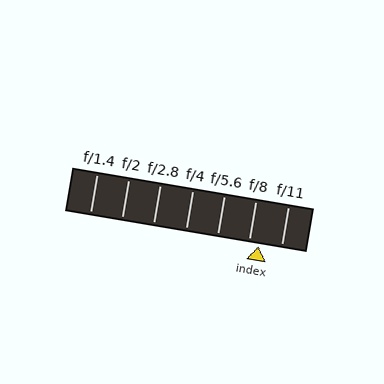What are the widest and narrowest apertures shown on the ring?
The widest aperture shown is f/1.4 and the narrowest is f/11.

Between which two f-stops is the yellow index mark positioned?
The index mark is between f/8 and f/11.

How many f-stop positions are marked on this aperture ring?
There are 7 f-stop positions marked.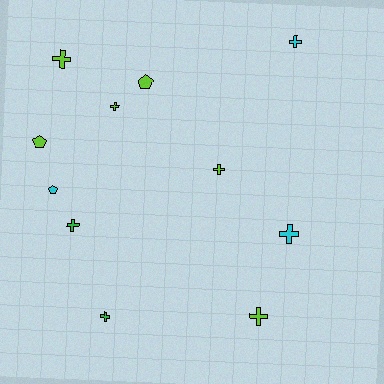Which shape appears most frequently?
Cross, with 8 objects.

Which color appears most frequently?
Lime, with 6 objects.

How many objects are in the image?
There are 11 objects.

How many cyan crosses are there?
There are 2 cyan crosses.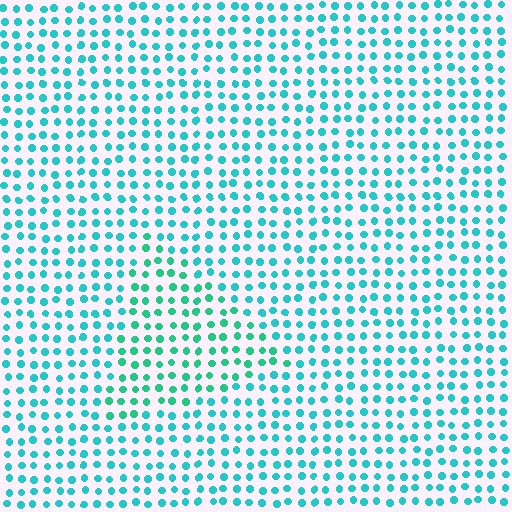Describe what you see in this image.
The image is filled with small cyan elements in a uniform arrangement. A triangle-shaped region is visible where the elements are tinted to a slightly different hue, forming a subtle color boundary.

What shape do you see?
I see a triangle.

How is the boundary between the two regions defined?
The boundary is defined purely by a slight shift in hue (about 24 degrees). Spacing, size, and orientation are identical on both sides.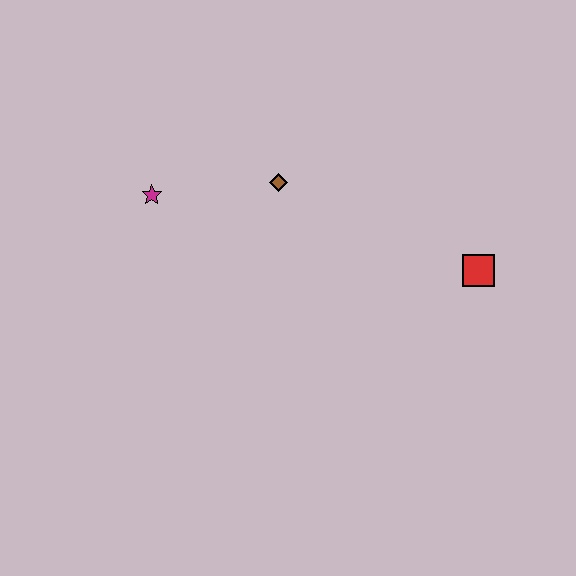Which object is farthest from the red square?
The magenta star is farthest from the red square.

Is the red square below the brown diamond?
Yes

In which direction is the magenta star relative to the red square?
The magenta star is to the left of the red square.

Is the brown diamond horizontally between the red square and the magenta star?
Yes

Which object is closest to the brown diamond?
The magenta star is closest to the brown diamond.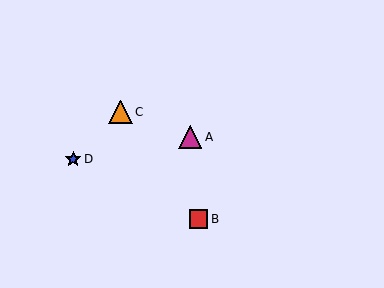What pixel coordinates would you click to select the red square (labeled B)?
Click at (198, 219) to select the red square B.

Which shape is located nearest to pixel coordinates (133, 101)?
The orange triangle (labeled C) at (121, 112) is nearest to that location.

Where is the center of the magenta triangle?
The center of the magenta triangle is at (190, 137).